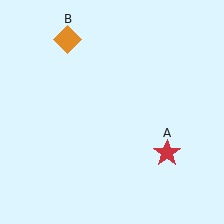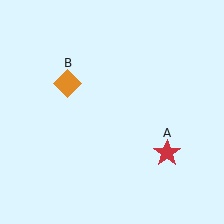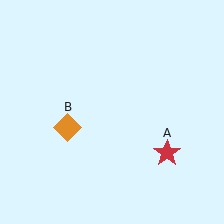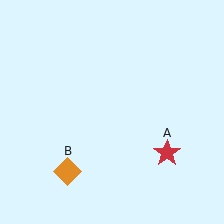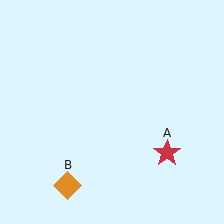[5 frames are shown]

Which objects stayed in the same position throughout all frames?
Red star (object A) remained stationary.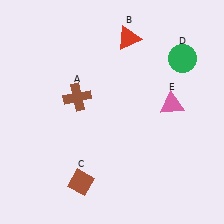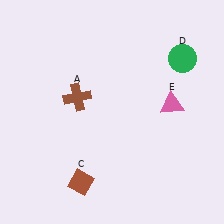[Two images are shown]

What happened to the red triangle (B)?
The red triangle (B) was removed in Image 2. It was in the top-right area of Image 1.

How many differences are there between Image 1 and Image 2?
There is 1 difference between the two images.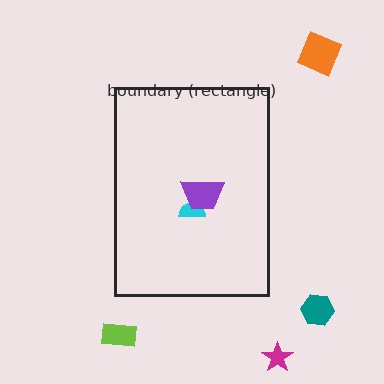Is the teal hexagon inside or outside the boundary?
Outside.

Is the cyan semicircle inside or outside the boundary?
Inside.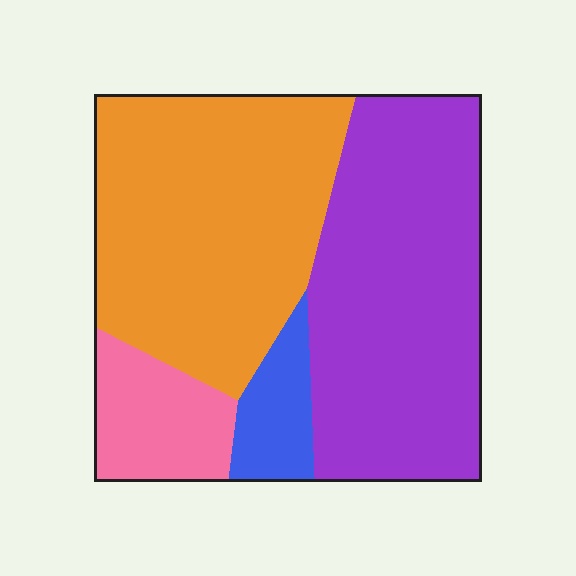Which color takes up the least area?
Blue, at roughly 5%.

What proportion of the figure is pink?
Pink takes up about one tenth (1/10) of the figure.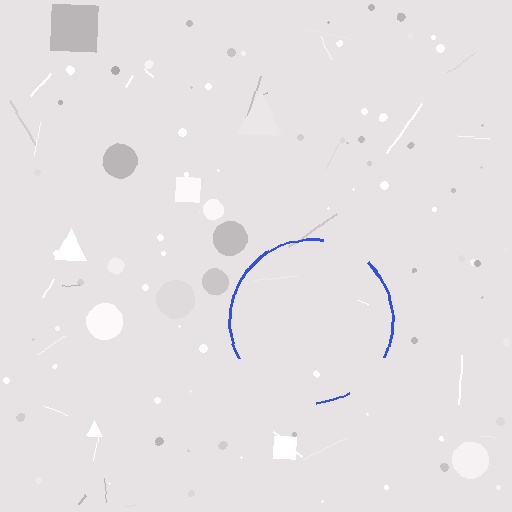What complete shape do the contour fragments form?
The contour fragments form a circle.